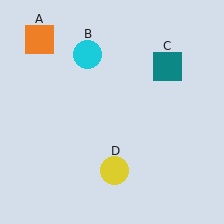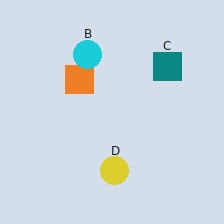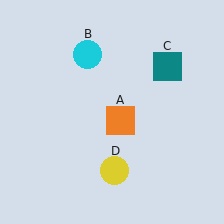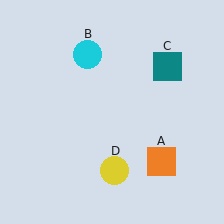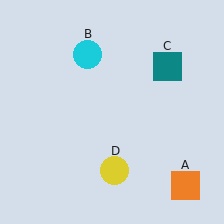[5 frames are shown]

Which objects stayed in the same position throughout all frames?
Cyan circle (object B) and teal square (object C) and yellow circle (object D) remained stationary.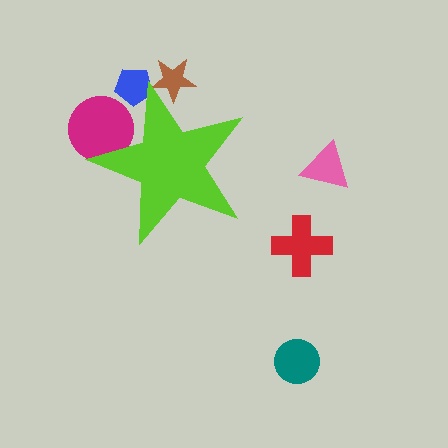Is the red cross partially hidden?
No, the red cross is fully visible.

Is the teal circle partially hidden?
No, the teal circle is fully visible.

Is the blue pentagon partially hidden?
Yes, the blue pentagon is partially hidden behind the lime star.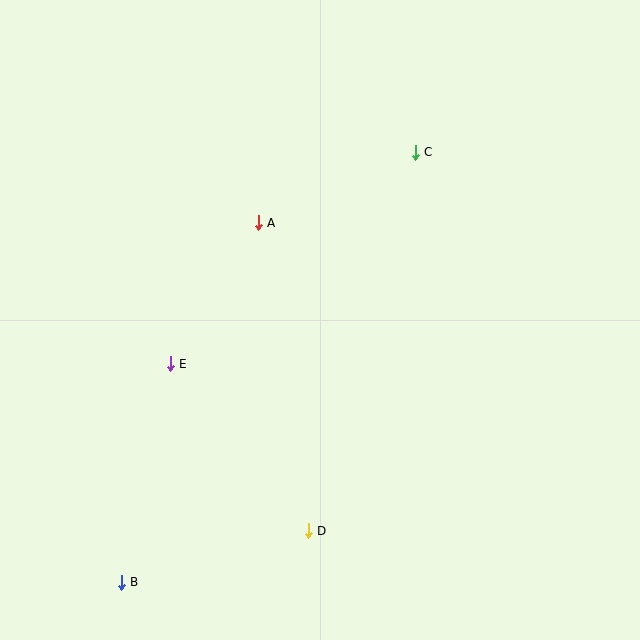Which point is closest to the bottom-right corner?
Point D is closest to the bottom-right corner.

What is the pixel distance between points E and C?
The distance between E and C is 324 pixels.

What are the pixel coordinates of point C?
Point C is at (415, 152).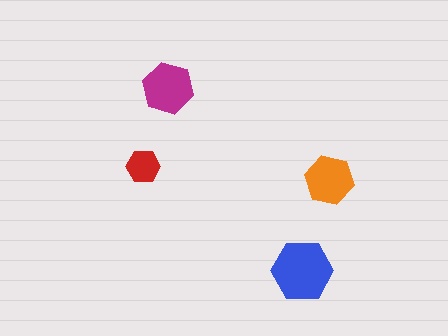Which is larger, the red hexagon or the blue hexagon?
The blue one.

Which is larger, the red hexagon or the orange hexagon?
The orange one.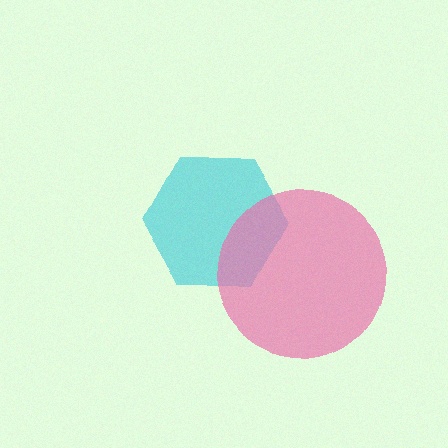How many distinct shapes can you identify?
There are 2 distinct shapes: a cyan hexagon, a pink circle.